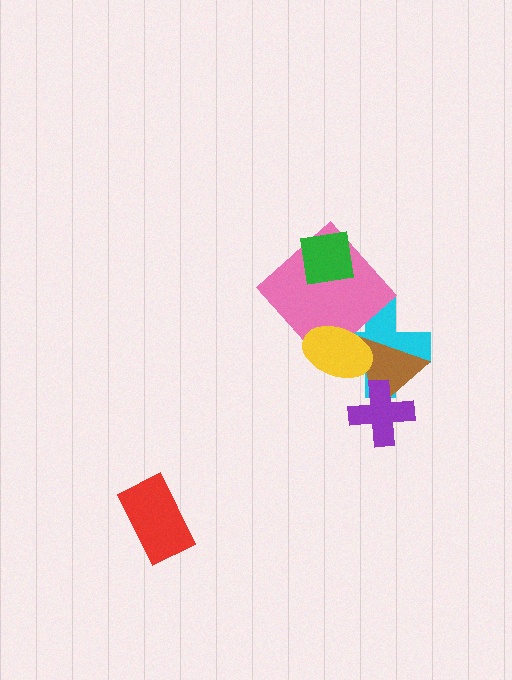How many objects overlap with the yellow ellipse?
3 objects overlap with the yellow ellipse.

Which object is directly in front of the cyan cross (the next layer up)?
The pink diamond is directly in front of the cyan cross.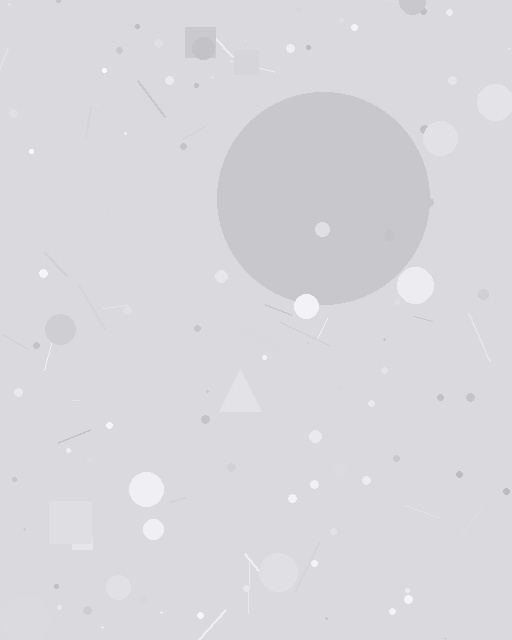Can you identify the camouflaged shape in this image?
The camouflaged shape is a circle.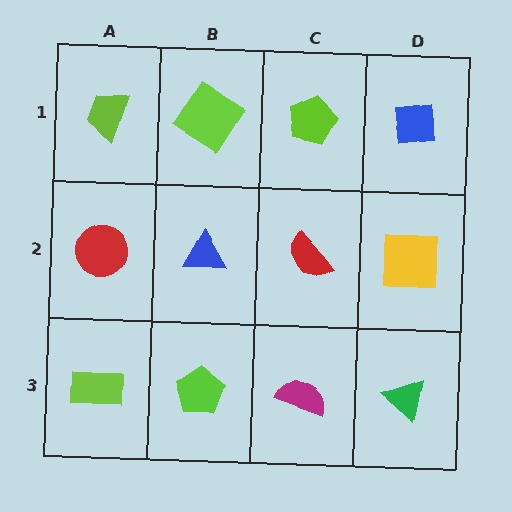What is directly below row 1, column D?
A yellow square.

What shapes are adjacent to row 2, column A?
A lime trapezoid (row 1, column A), a lime rectangle (row 3, column A), a blue triangle (row 2, column B).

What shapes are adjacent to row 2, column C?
A lime pentagon (row 1, column C), a magenta semicircle (row 3, column C), a blue triangle (row 2, column B), a yellow square (row 2, column D).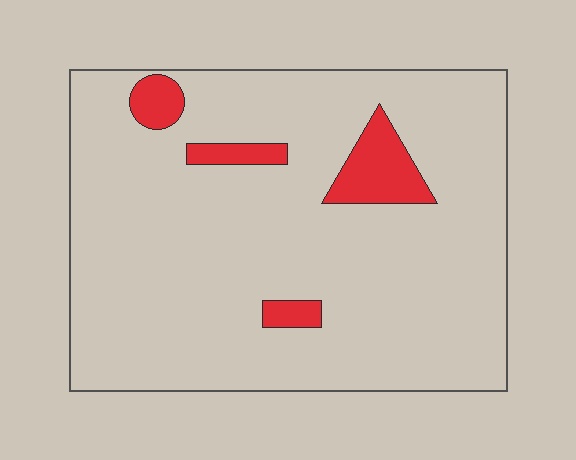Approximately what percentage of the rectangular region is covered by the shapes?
Approximately 10%.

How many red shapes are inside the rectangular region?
4.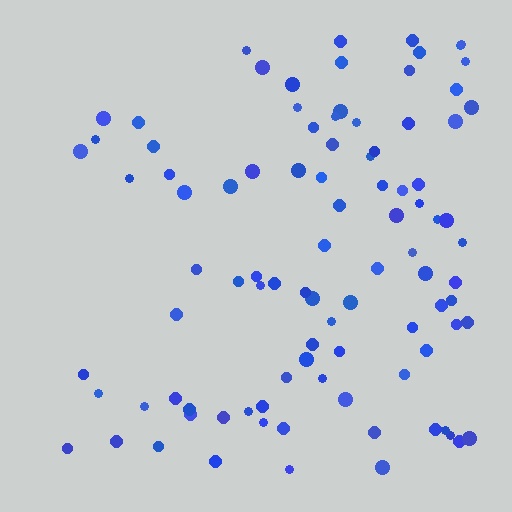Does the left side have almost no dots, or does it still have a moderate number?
Still a moderate number, just noticeably fewer than the right.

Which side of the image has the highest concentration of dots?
The right.